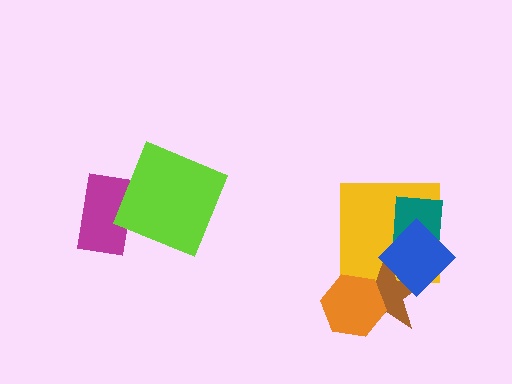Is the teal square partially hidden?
Yes, it is partially covered by another shape.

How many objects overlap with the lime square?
1 object overlaps with the lime square.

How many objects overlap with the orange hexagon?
1 object overlaps with the orange hexagon.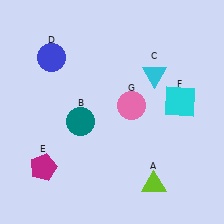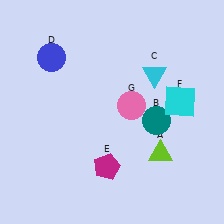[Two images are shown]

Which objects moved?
The objects that moved are: the lime triangle (A), the teal circle (B), the magenta pentagon (E).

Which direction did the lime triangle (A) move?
The lime triangle (A) moved up.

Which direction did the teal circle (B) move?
The teal circle (B) moved right.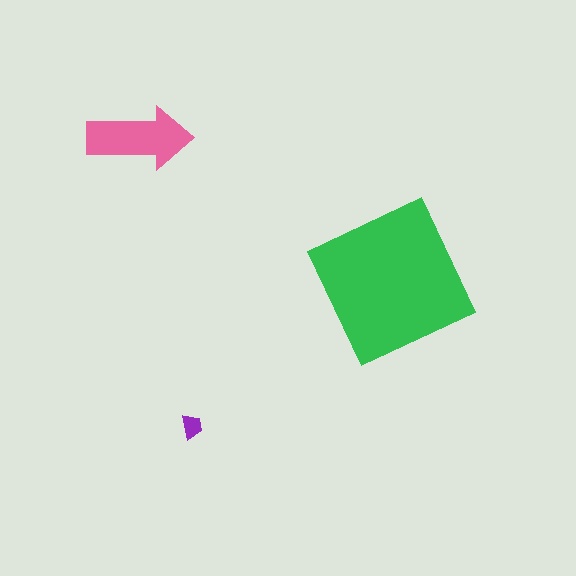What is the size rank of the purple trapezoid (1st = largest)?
3rd.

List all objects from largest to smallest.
The green square, the pink arrow, the purple trapezoid.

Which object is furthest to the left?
The pink arrow is leftmost.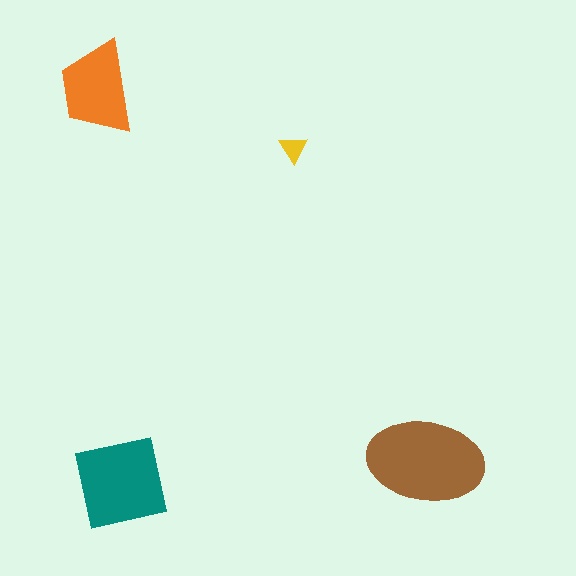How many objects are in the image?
There are 4 objects in the image.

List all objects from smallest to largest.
The yellow triangle, the orange trapezoid, the teal square, the brown ellipse.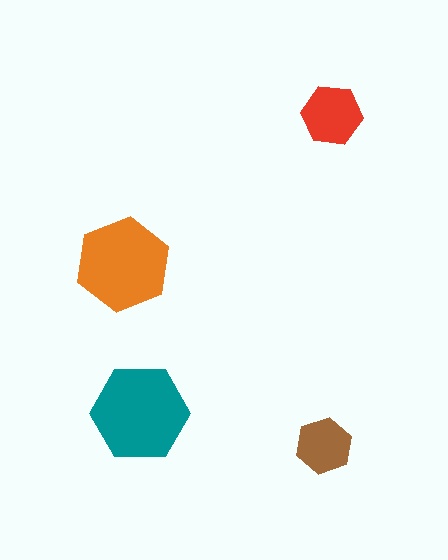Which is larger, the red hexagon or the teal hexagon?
The teal one.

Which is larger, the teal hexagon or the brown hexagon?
The teal one.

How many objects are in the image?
There are 4 objects in the image.